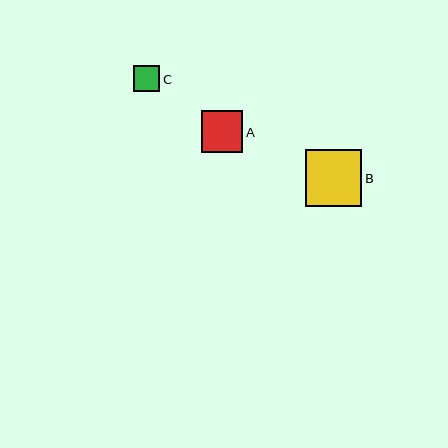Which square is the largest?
Square B is the largest with a size of approximately 57 pixels.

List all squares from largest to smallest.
From largest to smallest: B, A, C.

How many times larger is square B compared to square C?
Square B is approximately 2.2 times the size of square C.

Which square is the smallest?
Square C is the smallest with a size of approximately 26 pixels.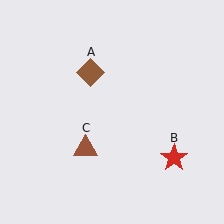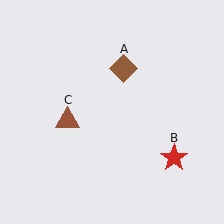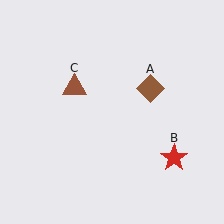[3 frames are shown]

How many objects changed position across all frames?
2 objects changed position: brown diamond (object A), brown triangle (object C).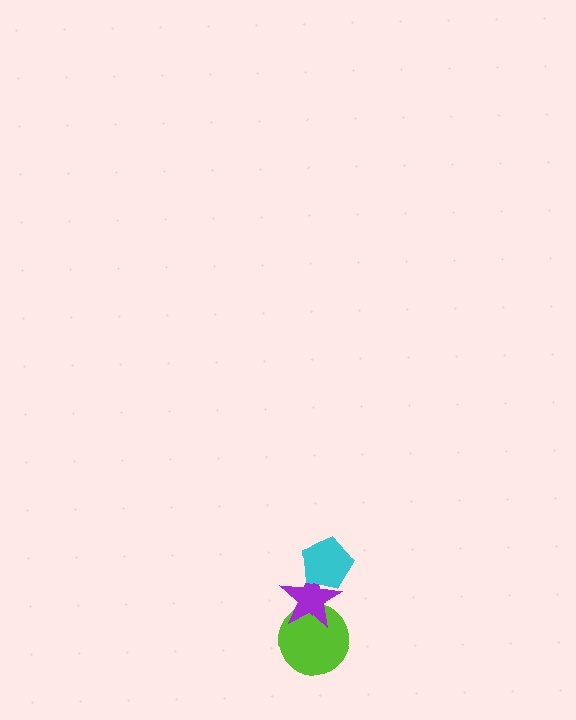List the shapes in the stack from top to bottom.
From top to bottom: the cyan pentagon, the purple star, the lime circle.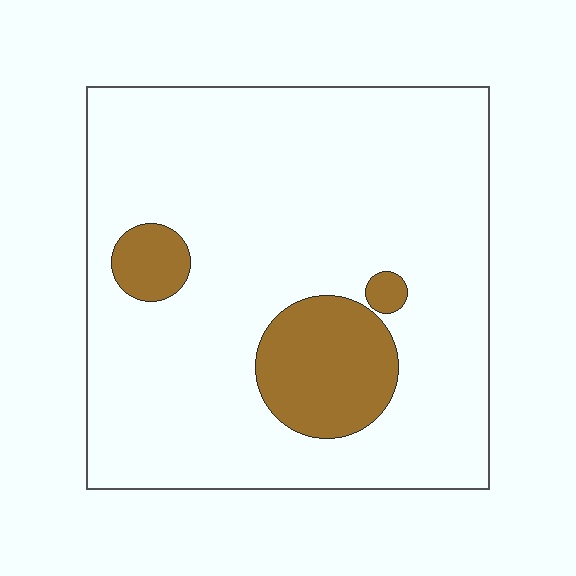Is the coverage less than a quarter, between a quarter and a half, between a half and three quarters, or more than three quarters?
Less than a quarter.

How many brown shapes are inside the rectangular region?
3.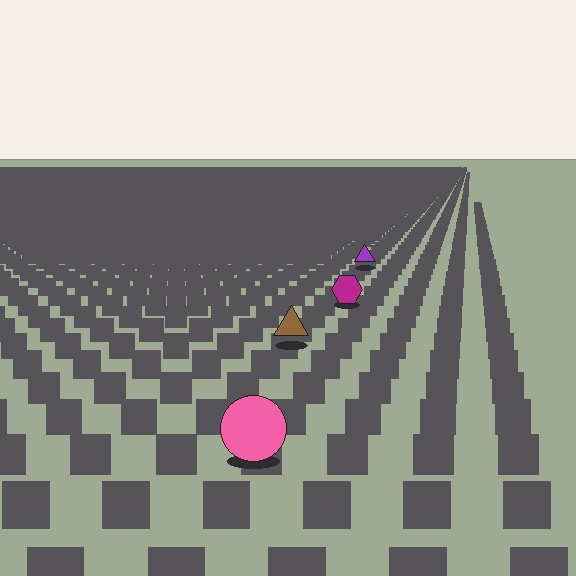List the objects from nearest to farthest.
From nearest to farthest: the pink circle, the brown triangle, the magenta hexagon, the purple triangle.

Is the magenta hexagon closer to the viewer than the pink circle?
No. The pink circle is closer — you can tell from the texture gradient: the ground texture is coarser near it.